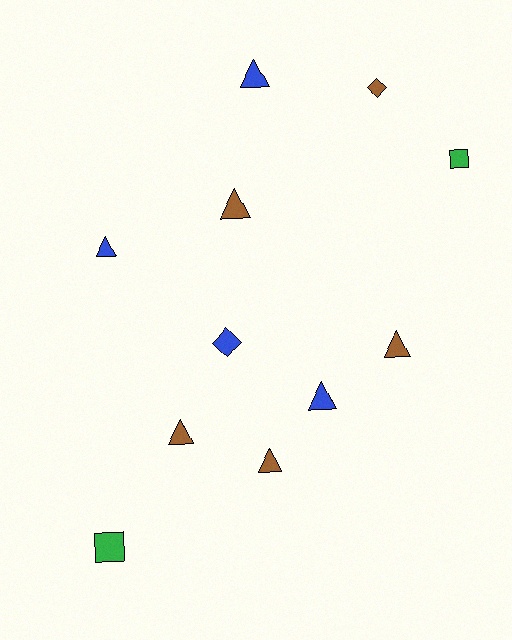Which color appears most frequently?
Brown, with 5 objects.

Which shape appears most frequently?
Triangle, with 7 objects.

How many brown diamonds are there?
There is 1 brown diamond.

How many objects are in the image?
There are 11 objects.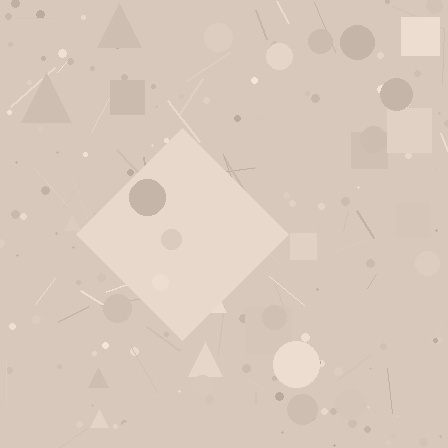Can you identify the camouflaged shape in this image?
The camouflaged shape is a diamond.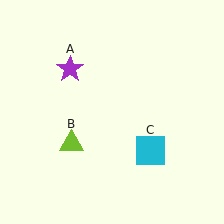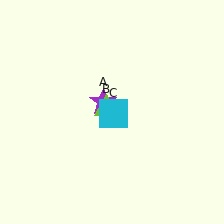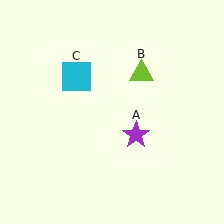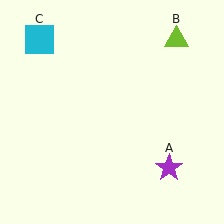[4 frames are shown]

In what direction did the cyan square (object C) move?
The cyan square (object C) moved up and to the left.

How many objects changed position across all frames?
3 objects changed position: purple star (object A), lime triangle (object B), cyan square (object C).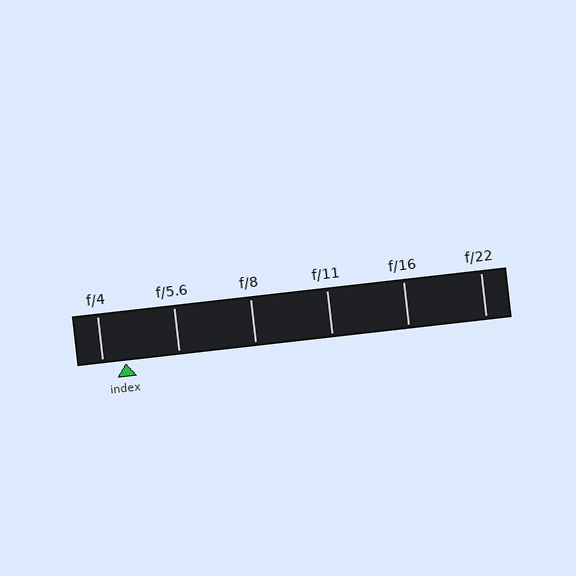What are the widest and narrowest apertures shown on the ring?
The widest aperture shown is f/4 and the narrowest is f/22.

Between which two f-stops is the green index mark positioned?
The index mark is between f/4 and f/5.6.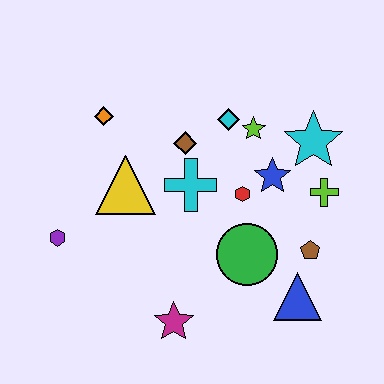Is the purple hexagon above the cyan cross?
No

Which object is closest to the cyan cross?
The brown diamond is closest to the cyan cross.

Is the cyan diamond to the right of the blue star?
No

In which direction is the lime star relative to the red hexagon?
The lime star is above the red hexagon.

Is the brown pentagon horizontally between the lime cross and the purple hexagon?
Yes